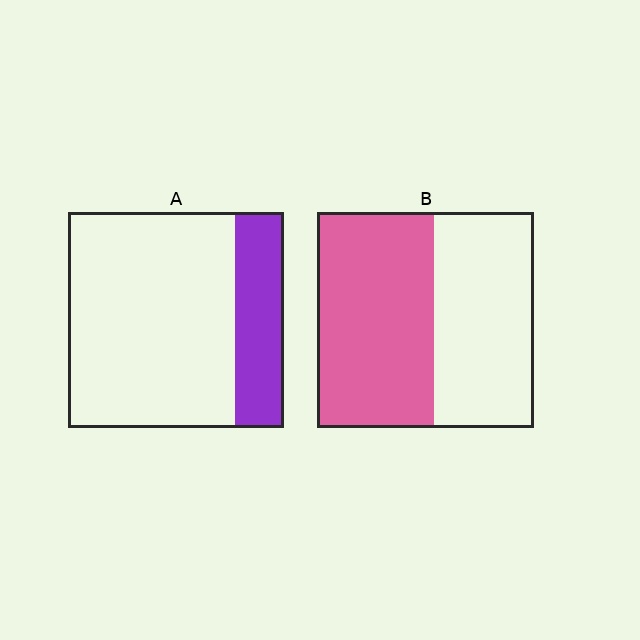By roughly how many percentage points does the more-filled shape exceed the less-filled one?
By roughly 30 percentage points (B over A).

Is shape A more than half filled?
No.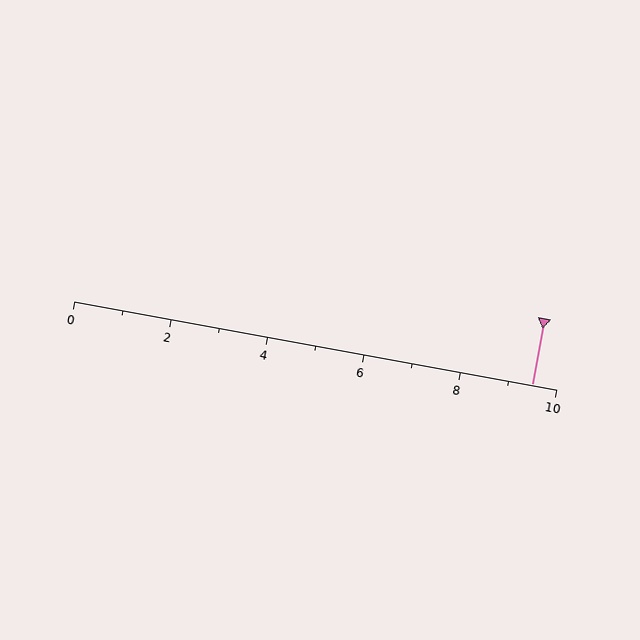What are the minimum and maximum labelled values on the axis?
The axis runs from 0 to 10.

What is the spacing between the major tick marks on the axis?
The major ticks are spaced 2 apart.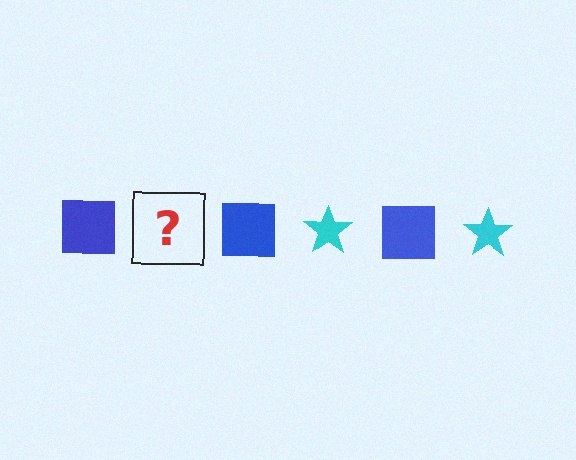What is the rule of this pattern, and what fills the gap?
The rule is that the pattern alternates between blue square and cyan star. The gap should be filled with a cyan star.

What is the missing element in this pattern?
The missing element is a cyan star.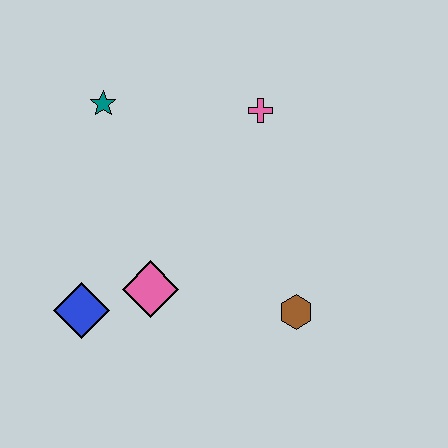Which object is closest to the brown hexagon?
The pink diamond is closest to the brown hexagon.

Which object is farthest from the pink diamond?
The pink cross is farthest from the pink diamond.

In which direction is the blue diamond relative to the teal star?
The blue diamond is below the teal star.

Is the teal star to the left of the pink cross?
Yes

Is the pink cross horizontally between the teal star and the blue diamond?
No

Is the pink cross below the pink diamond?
No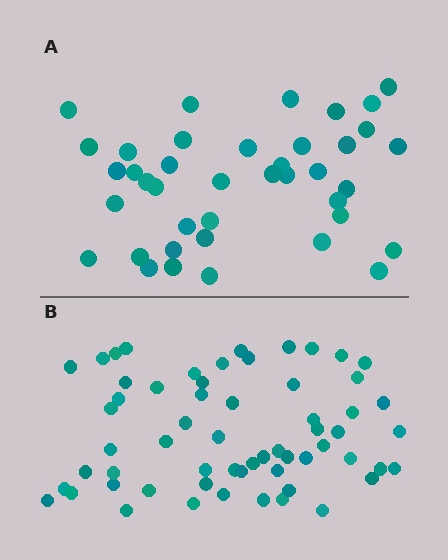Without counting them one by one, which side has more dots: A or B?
Region B (the bottom region) has more dots.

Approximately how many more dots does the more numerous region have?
Region B has approximately 20 more dots than region A.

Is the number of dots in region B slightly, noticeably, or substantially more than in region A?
Region B has substantially more. The ratio is roughly 1.5 to 1.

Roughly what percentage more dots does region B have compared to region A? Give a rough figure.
About 50% more.